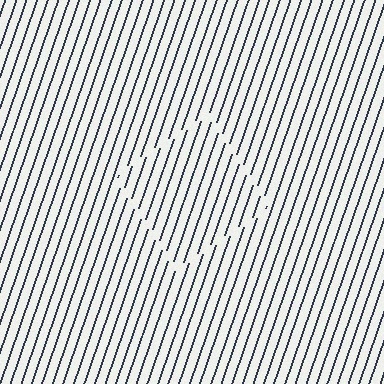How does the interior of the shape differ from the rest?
The interior of the shape contains the same grating, shifted by half a period — the contour is defined by the phase discontinuity where line-ends from the inner and outer gratings abut.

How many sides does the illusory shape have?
4 sides — the line-ends trace a square.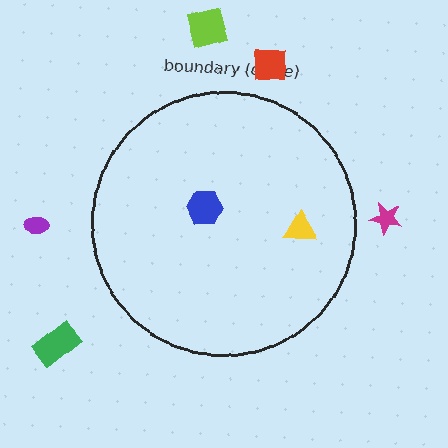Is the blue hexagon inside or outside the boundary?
Inside.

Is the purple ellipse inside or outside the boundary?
Outside.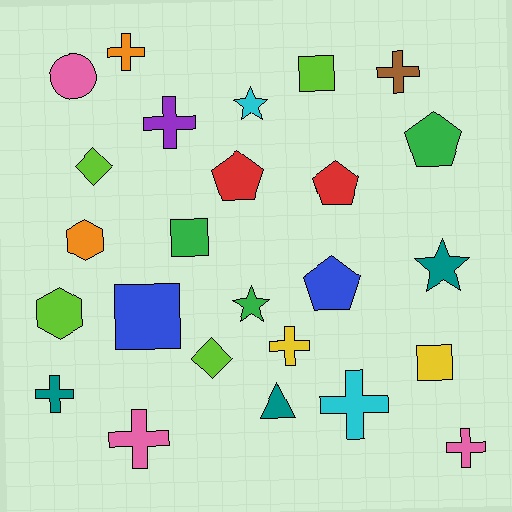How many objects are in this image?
There are 25 objects.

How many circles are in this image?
There is 1 circle.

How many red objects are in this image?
There are 2 red objects.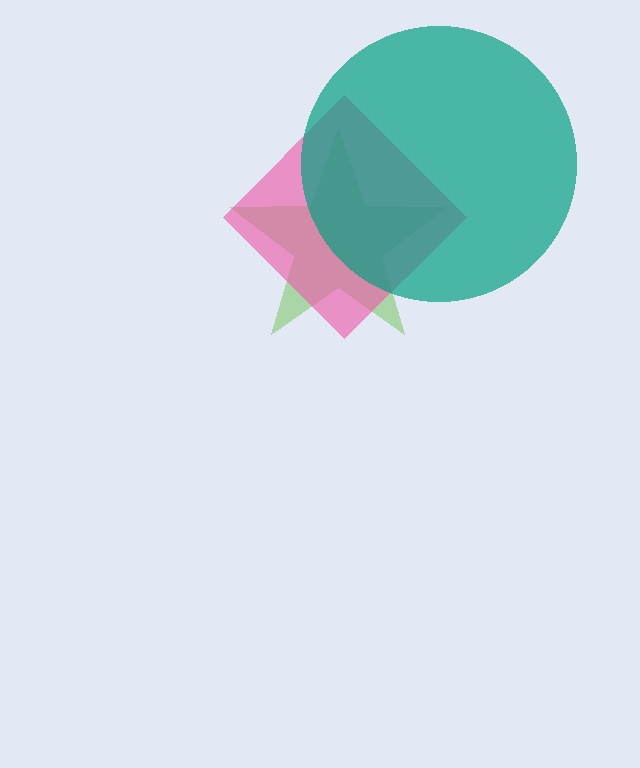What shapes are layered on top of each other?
The layered shapes are: a lime star, a pink diamond, a teal circle.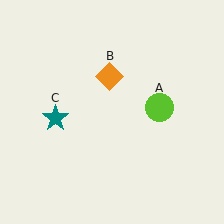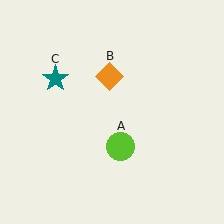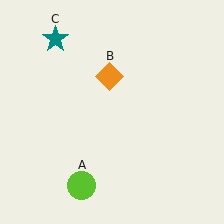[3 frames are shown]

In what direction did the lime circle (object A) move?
The lime circle (object A) moved down and to the left.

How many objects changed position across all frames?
2 objects changed position: lime circle (object A), teal star (object C).